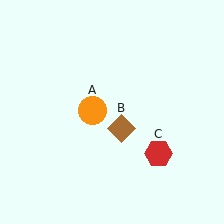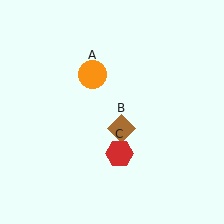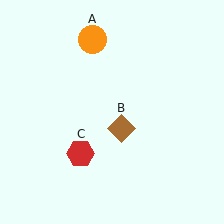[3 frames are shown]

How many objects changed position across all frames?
2 objects changed position: orange circle (object A), red hexagon (object C).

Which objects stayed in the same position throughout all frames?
Brown diamond (object B) remained stationary.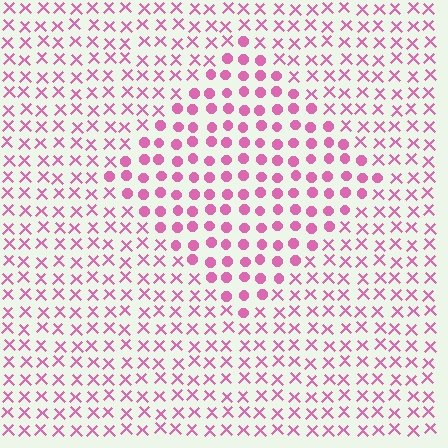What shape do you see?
I see a diamond.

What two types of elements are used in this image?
The image uses circles inside the diamond region and X marks outside it.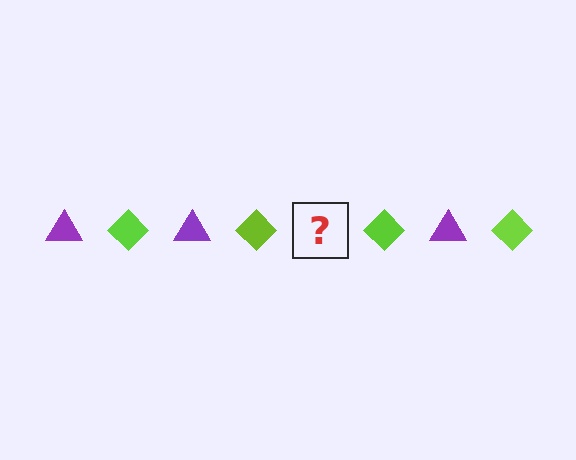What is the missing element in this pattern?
The missing element is a purple triangle.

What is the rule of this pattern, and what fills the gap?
The rule is that the pattern alternates between purple triangle and lime diamond. The gap should be filled with a purple triangle.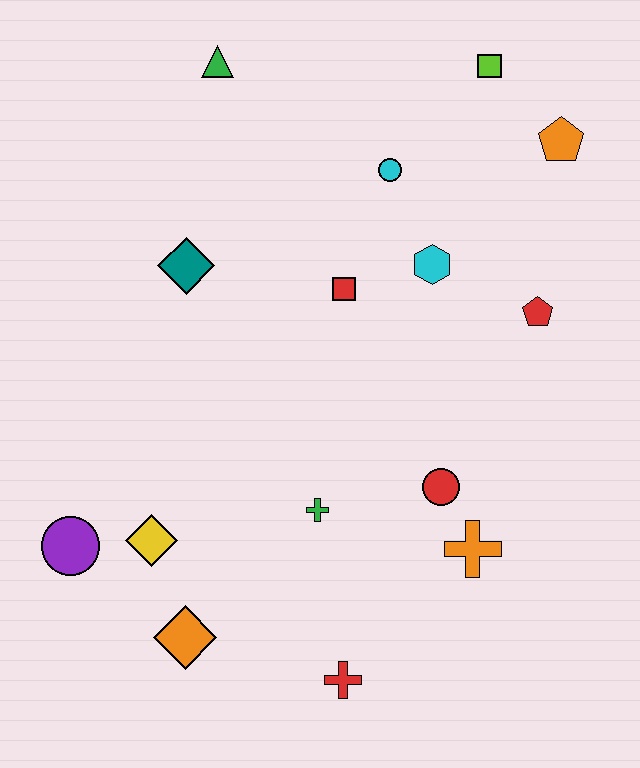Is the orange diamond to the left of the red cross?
Yes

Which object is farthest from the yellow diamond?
The lime square is farthest from the yellow diamond.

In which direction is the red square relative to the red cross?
The red square is above the red cross.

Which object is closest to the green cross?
The red circle is closest to the green cross.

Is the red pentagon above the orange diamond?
Yes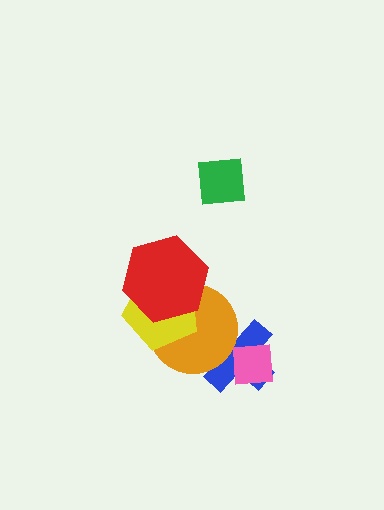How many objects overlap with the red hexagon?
2 objects overlap with the red hexagon.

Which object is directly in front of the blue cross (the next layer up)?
The orange circle is directly in front of the blue cross.